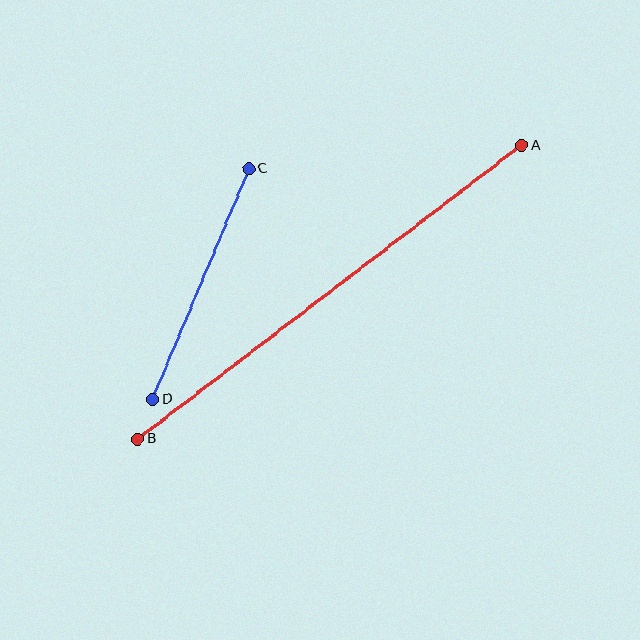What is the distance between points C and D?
The distance is approximately 250 pixels.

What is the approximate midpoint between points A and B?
The midpoint is at approximately (330, 292) pixels.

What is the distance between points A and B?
The distance is approximately 483 pixels.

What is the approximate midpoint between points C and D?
The midpoint is at approximately (200, 284) pixels.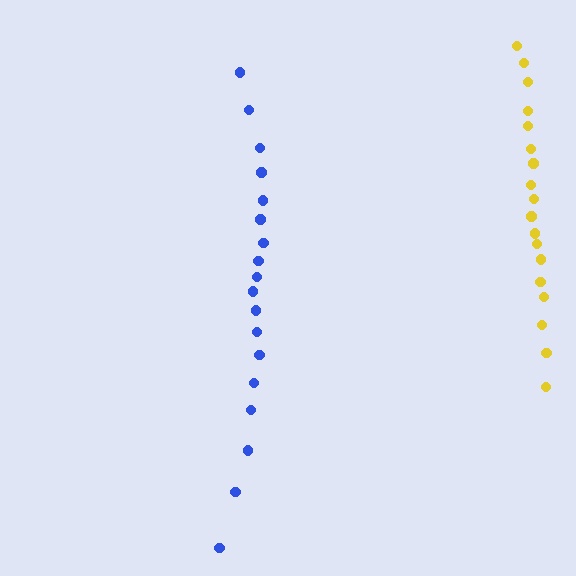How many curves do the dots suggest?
There are 2 distinct paths.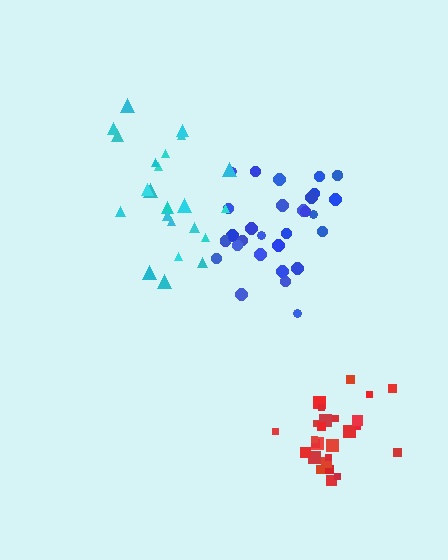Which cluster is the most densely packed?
Red.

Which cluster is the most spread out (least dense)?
Cyan.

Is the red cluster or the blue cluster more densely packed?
Red.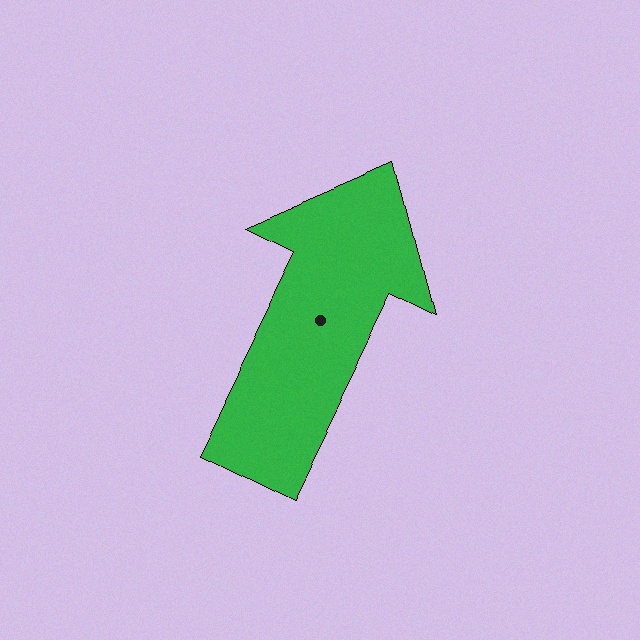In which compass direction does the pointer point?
Northeast.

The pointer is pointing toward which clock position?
Roughly 1 o'clock.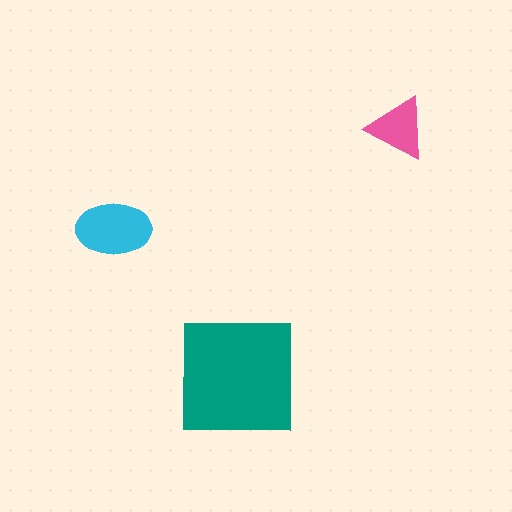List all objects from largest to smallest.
The teal square, the cyan ellipse, the pink triangle.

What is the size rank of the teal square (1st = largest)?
1st.